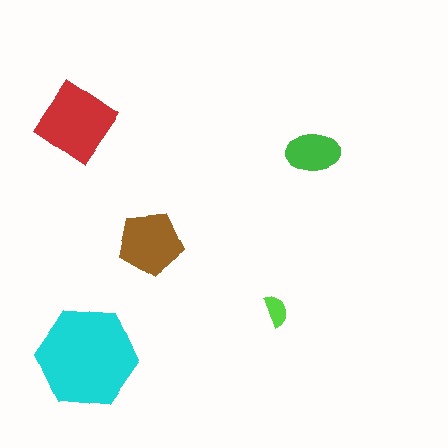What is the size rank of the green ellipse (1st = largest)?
4th.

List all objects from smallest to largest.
The lime semicircle, the green ellipse, the brown pentagon, the red diamond, the cyan hexagon.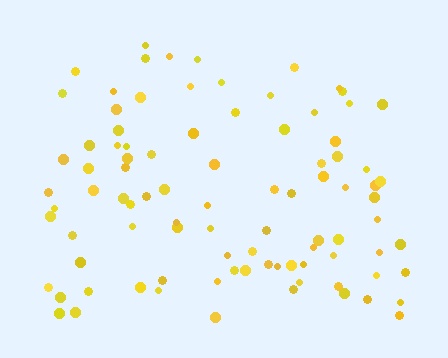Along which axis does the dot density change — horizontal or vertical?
Vertical.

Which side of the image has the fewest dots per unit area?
The top.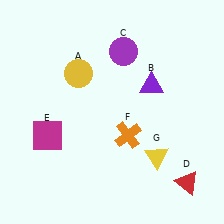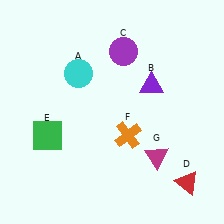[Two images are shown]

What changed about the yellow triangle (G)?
In Image 1, G is yellow. In Image 2, it changed to magenta.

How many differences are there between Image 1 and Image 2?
There are 3 differences between the two images.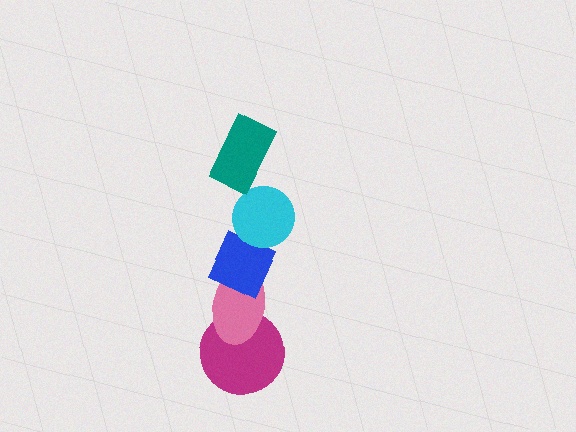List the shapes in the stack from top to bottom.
From top to bottom: the teal rectangle, the cyan circle, the blue diamond, the pink ellipse, the magenta circle.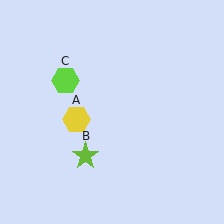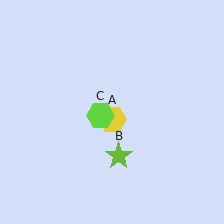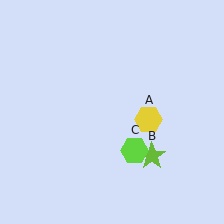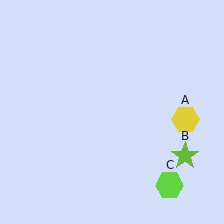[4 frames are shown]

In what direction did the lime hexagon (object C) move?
The lime hexagon (object C) moved down and to the right.